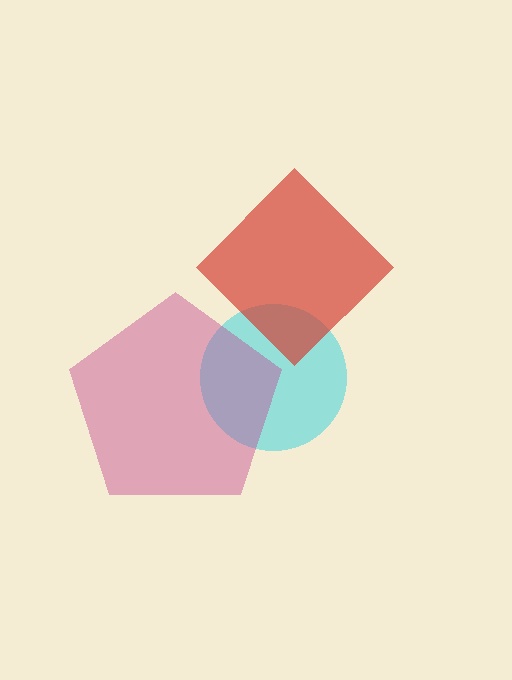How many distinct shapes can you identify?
There are 3 distinct shapes: a cyan circle, a red diamond, a magenta pentagon.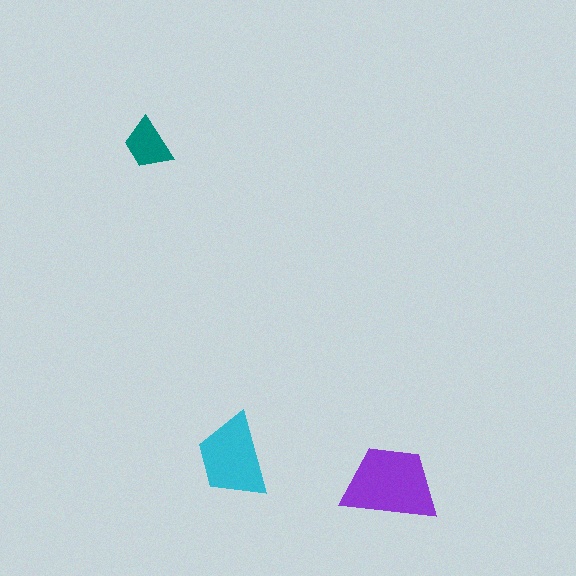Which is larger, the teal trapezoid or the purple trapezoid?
The purple one.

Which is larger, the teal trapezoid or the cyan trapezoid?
The cyan one.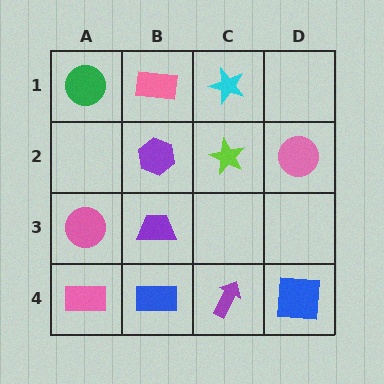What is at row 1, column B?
A pink rectangle.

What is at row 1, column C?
A cyan star.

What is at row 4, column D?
A blue square.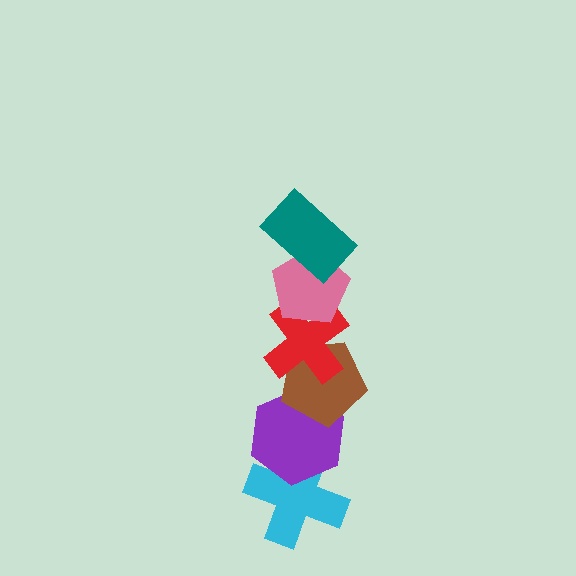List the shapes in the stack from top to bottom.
From top to bottom: the teal rectangle, the pink pentagon, the red cross, the brown pentagon, the purple hexagon, the cyan cross.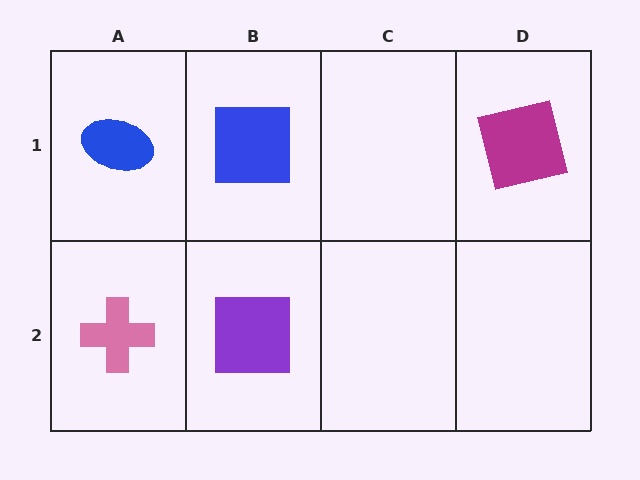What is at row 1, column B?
A blue square.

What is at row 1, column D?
A magenta square.